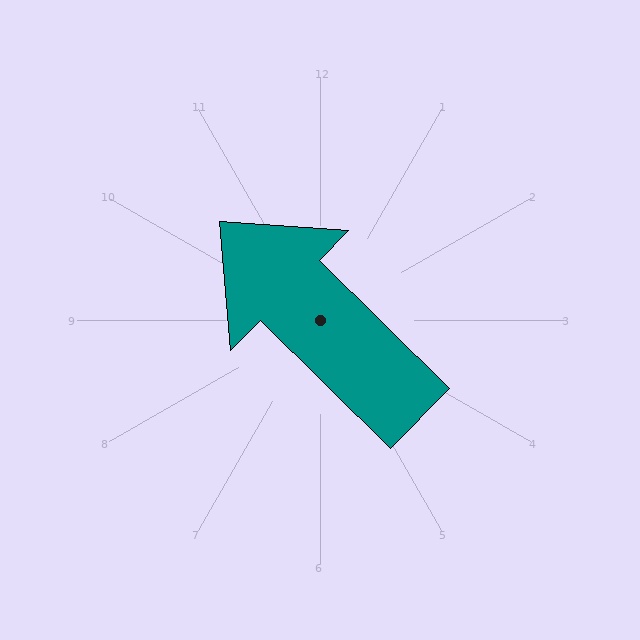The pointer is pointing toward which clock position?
Roughly 10 o'clock.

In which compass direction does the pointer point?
Northwest.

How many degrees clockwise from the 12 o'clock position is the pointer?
Approximately 314 degrees.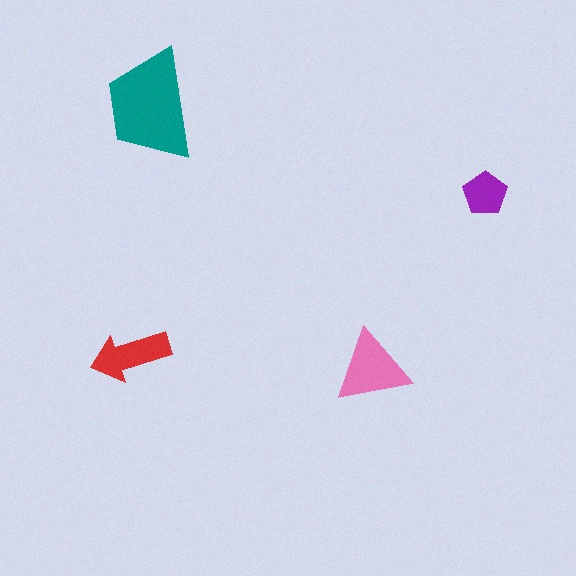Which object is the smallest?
The purple pentagon.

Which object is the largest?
The teal trapezoid.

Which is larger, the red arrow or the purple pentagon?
The red arrow.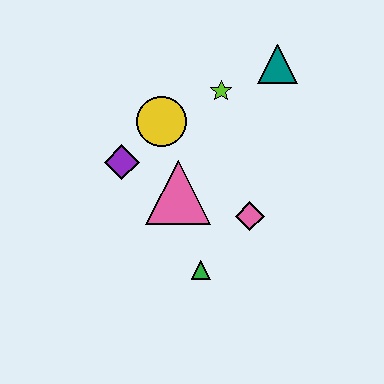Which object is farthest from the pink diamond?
The teal triangle is farthest from the pink diamond.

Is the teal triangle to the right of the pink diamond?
Yes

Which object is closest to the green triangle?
The pink diamond is closest to the green triangle.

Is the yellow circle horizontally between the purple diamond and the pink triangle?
Yes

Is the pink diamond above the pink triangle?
No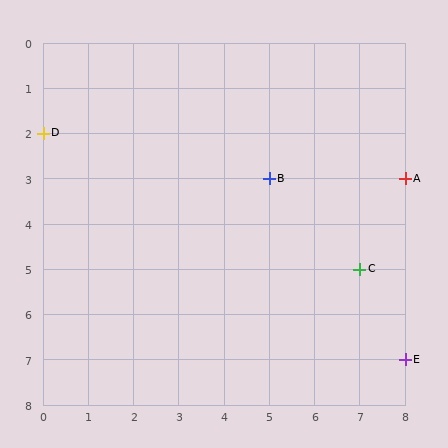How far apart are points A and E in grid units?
Points A and E are 4 rows apart.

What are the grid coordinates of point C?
Point C is at grid coordinates (7, 5).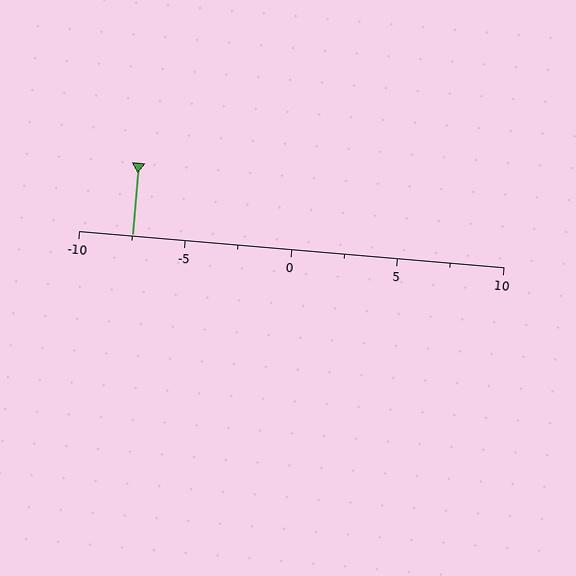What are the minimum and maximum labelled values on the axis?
The axis runs from -10 to 10.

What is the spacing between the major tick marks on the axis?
The major ticks are spaced 5 apart.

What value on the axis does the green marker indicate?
The marker indicates approximately -7.5.